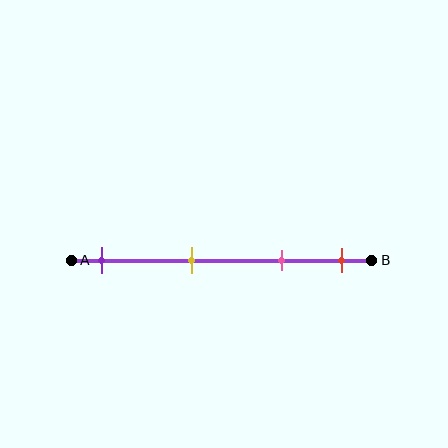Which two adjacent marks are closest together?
The pink and red marks are the closest adjacent pair.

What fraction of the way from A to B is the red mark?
The red mark is approximately 90% (0.9) of the way from A to B.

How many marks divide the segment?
There are 4 marks dividing the segment.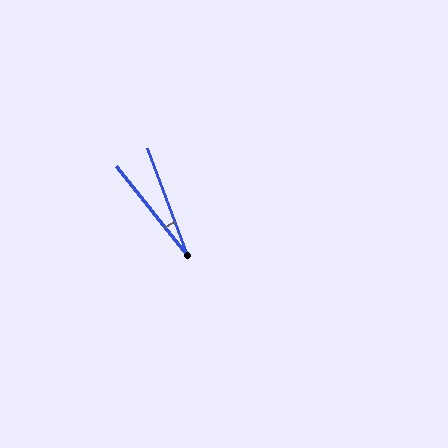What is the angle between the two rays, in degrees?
Approximately 18 degrees.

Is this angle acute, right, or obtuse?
It is acute.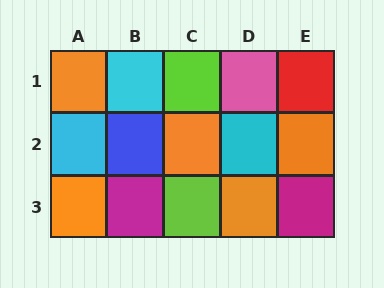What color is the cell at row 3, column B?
Magenta.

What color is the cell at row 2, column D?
Cyan.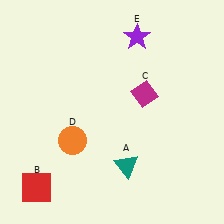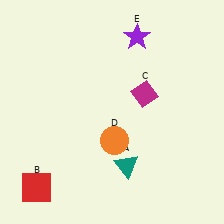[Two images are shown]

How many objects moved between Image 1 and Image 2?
1 object moved between the two images.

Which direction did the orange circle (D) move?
The orange circle (D) moved right.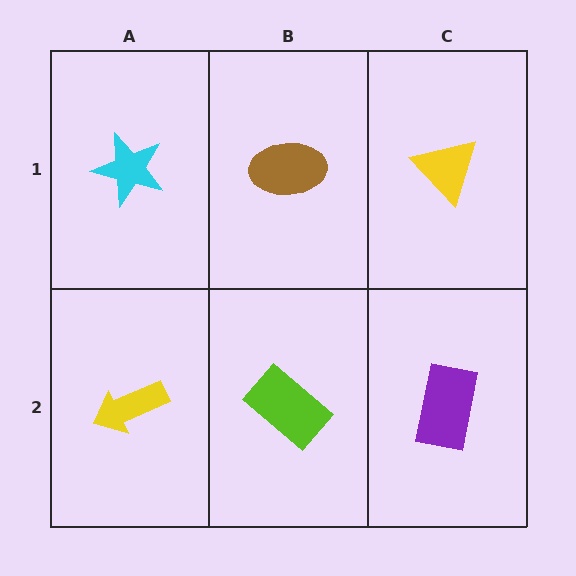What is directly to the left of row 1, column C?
A brown ellipse.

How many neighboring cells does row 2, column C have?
2.